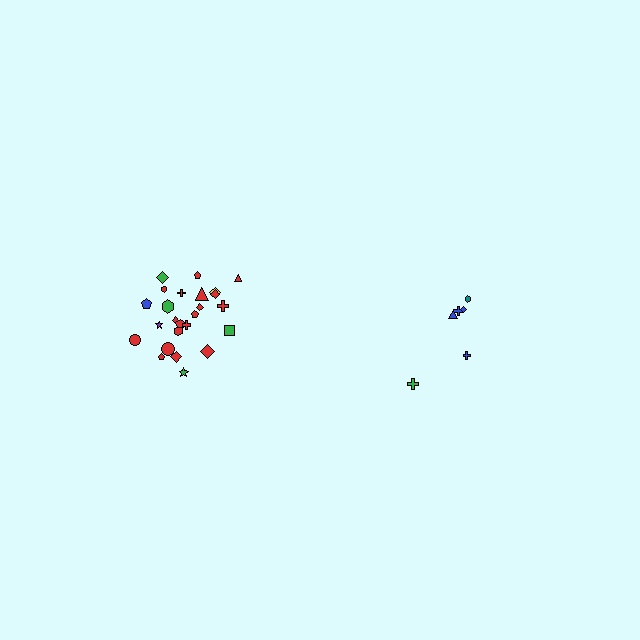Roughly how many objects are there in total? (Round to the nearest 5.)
Roughly 30 objects in total.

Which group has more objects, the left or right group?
The left group.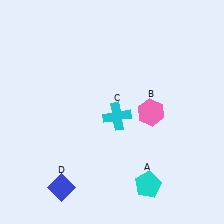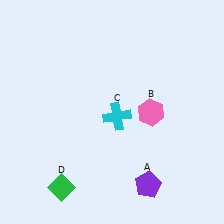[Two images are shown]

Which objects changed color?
A changed from cyan to purple. D changed from blue to green.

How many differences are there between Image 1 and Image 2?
There are 2 differences between the two images.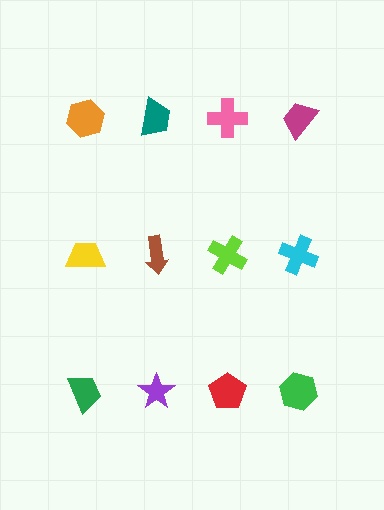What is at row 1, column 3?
A pink cross.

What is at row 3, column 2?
A purple star.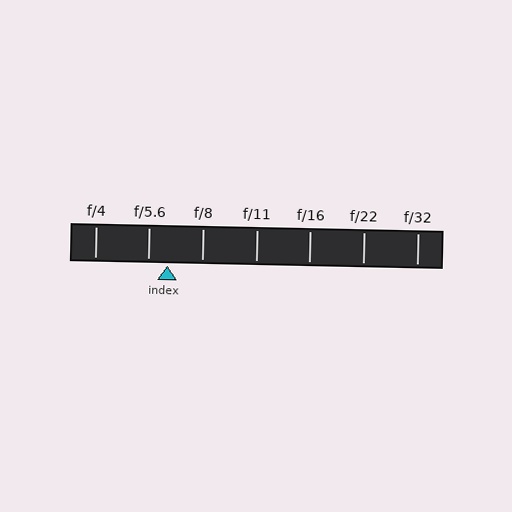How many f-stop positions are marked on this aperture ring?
There are 7 f-stop positions marked.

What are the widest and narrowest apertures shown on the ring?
The widest aperture shown is f/4 and the narrowest is f/32.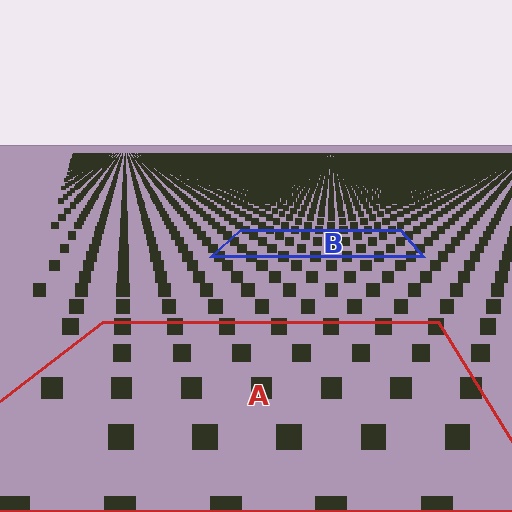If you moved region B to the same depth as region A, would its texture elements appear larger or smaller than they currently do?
They would appear larger. At a closer depth, the same texture elements are projected at a bigger on-screen size.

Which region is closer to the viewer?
Region A is closer. The texture elements there are larger and more spread out.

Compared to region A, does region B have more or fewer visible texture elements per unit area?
Region B has more texture elements per unit area — they are packed more densely because it is farther away.